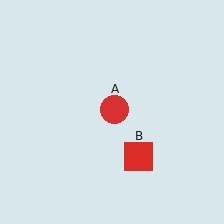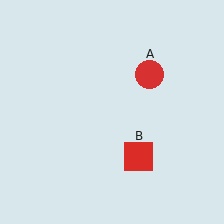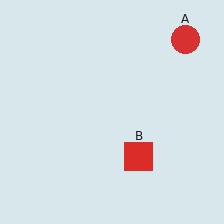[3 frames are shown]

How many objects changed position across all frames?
1 object changed position: red circle (object A).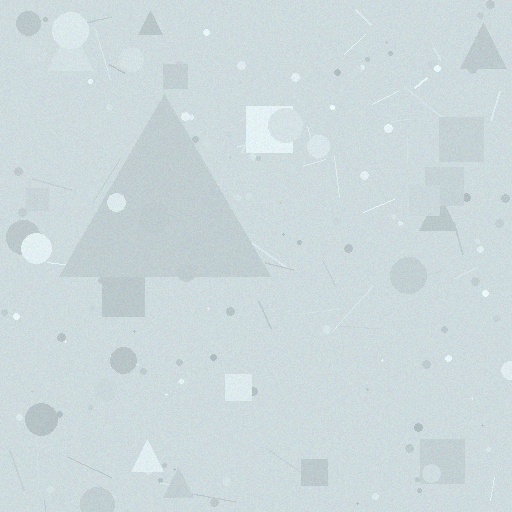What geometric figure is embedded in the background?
A triangle is embedded in the background.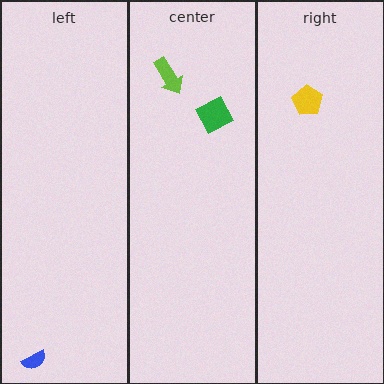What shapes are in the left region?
The blue semicircle.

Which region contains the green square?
The center region.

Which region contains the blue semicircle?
The left region.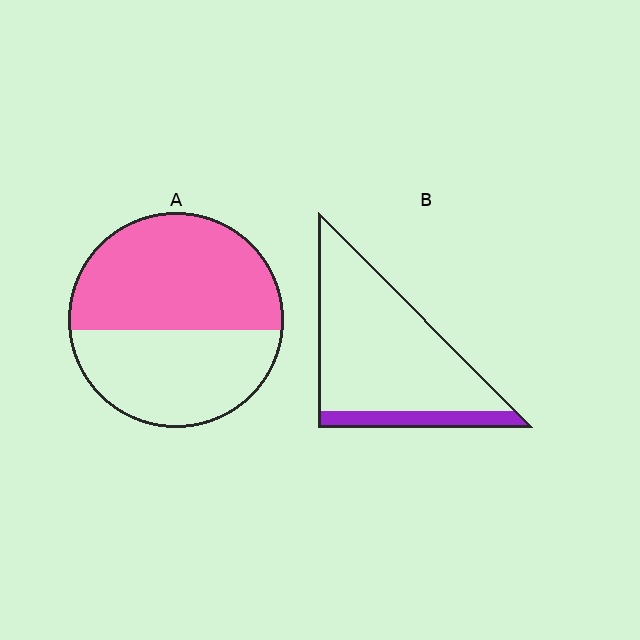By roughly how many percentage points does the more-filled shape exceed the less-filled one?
By roughly 40 percentage points (A over B).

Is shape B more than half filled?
No.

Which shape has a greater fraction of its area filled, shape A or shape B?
Shape A.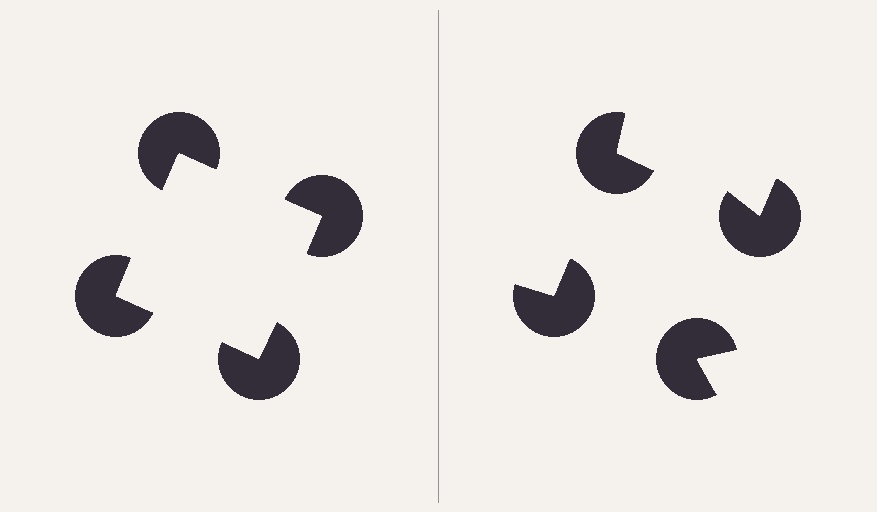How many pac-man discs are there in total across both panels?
8 — 4 on each side.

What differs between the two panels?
The pac-man discs are positioned identically on both sides; only the wedge orientations differ. On the left they align to a square; on the right they are misaligned.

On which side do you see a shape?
An illusory square appears on the left side. On the right side the wedge cuts are rotated, so no coherent shape forms.